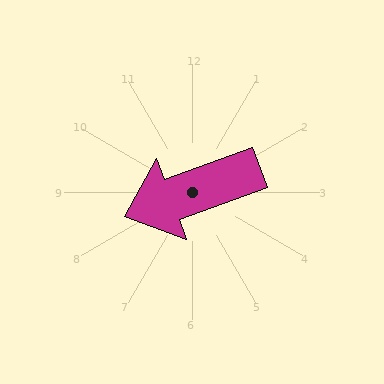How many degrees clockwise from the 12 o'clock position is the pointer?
Approximately 250 degrees.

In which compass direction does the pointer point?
West.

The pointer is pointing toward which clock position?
Roughly 8 o'clock.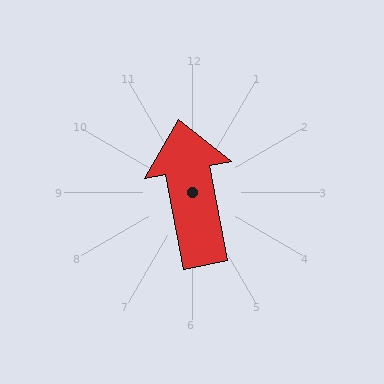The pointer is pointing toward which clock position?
Roughly 12 o'clock.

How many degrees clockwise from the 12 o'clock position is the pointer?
Approximately 349 degrees.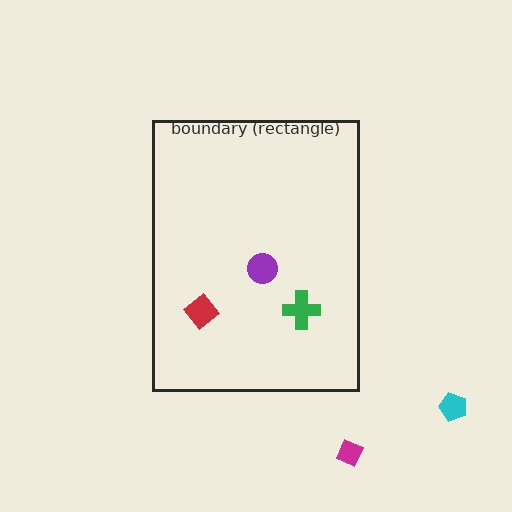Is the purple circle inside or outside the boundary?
Inside.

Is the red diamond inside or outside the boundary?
Inside.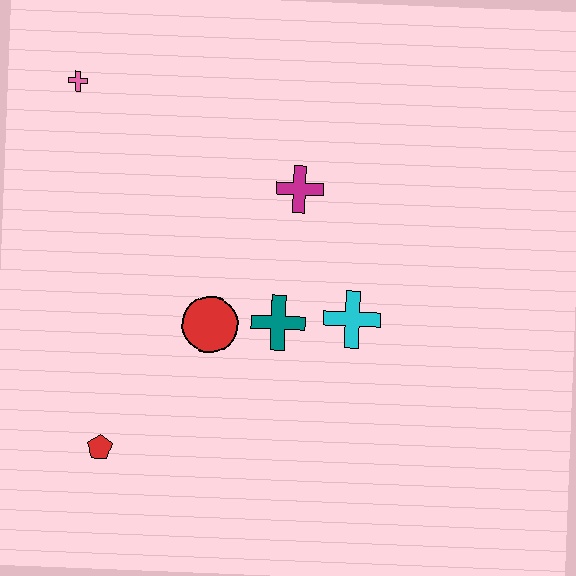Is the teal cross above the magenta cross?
No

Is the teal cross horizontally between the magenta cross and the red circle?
Yes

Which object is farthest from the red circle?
The pink cross is farthest from the red circle.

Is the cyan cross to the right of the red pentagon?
Yes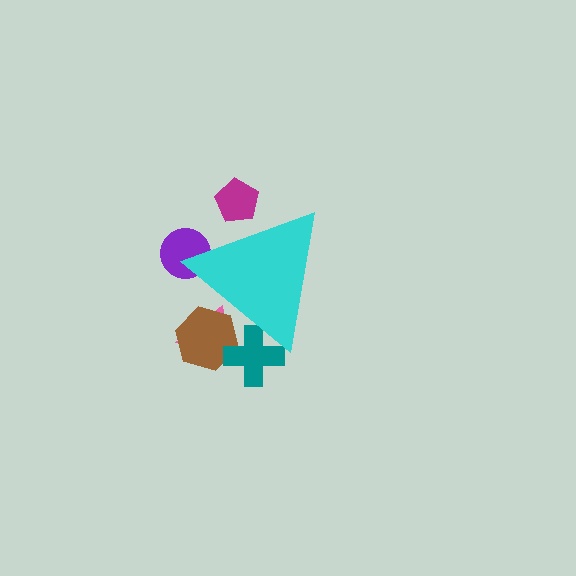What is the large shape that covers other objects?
A cyan triangle.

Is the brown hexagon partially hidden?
Yes, the brown hexagon is partially hidden behind the cyan triangle.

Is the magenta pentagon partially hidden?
Yes, the magenta pentagon is partially hidden behind the cyan triangle.